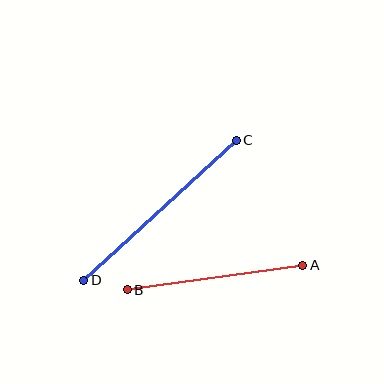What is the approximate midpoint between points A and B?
The midpoint is at approximately (215, 278) pixels.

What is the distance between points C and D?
The distance is approximately 207 pixels.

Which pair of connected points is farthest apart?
Points C and D are farthest apart.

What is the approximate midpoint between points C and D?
The midpoint is at approximately (160, 210) pixels.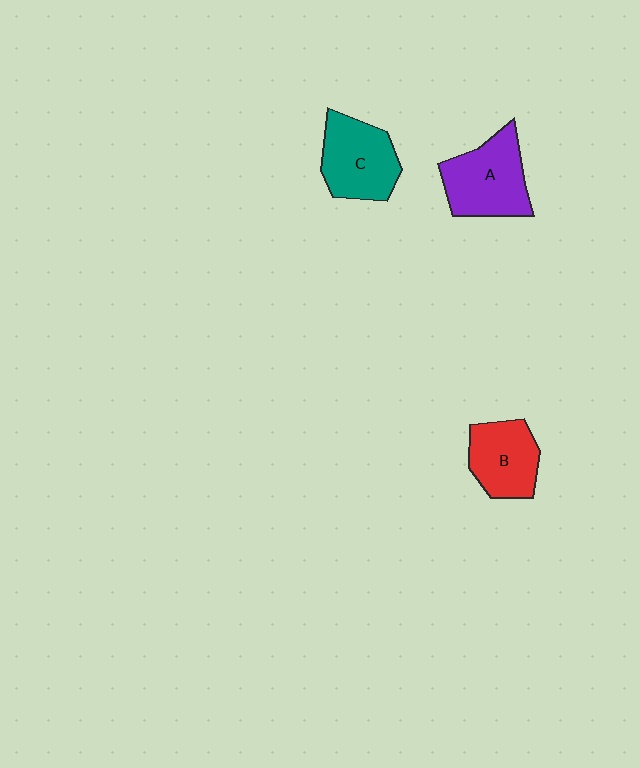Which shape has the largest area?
Shape A (purple).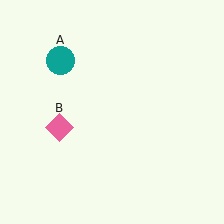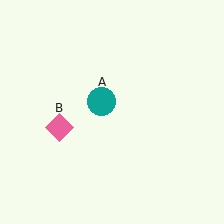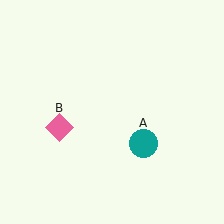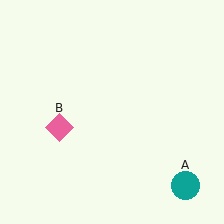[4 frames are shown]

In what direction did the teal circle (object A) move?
The teal circle (object A) moved down and to the right.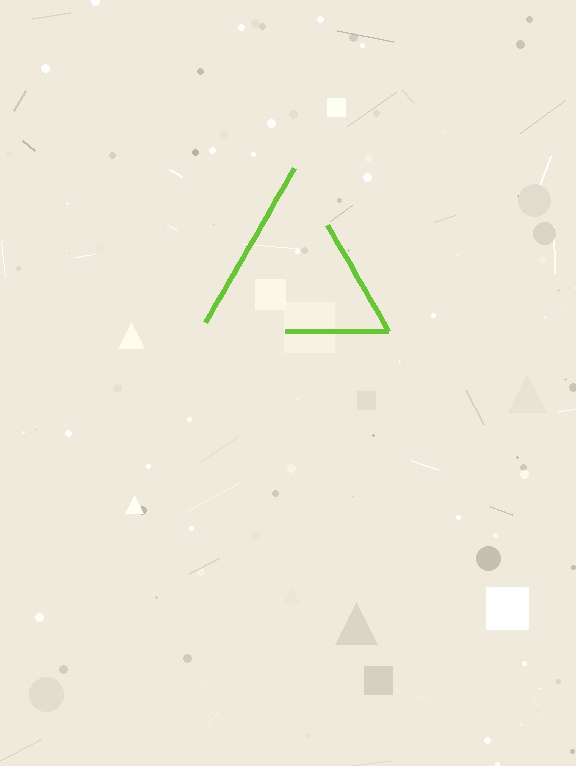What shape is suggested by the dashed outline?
The dashed outline suggests a triangle.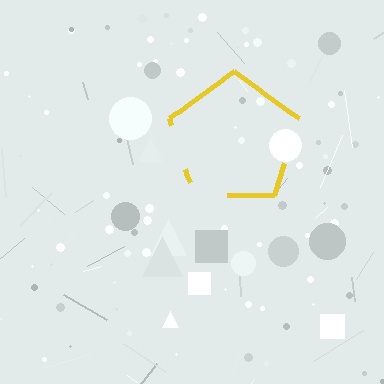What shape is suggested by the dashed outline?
The dashed outline suggests a pentagon.